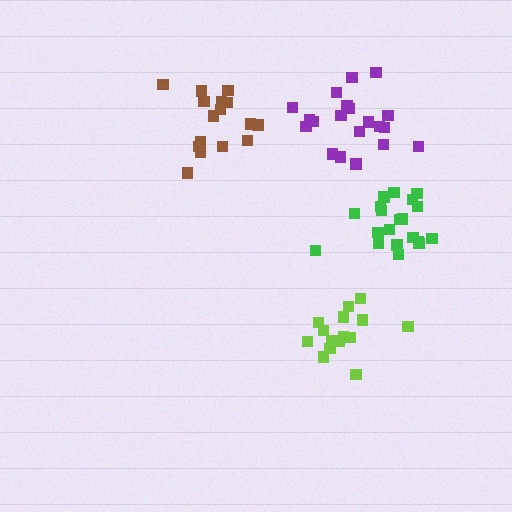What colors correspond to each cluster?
The clusters are colored: purple, lime, brown, green.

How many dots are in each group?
Group 1: 20 dots, Group 2: 15 dots, Group 3: 16 dots, Group 4: 20 dots (71 total).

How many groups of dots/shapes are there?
There are 4 groups.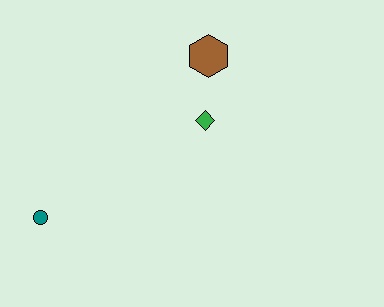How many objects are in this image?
There are 3 objects.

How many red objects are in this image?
There are no red objects.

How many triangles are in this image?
There are no triangles.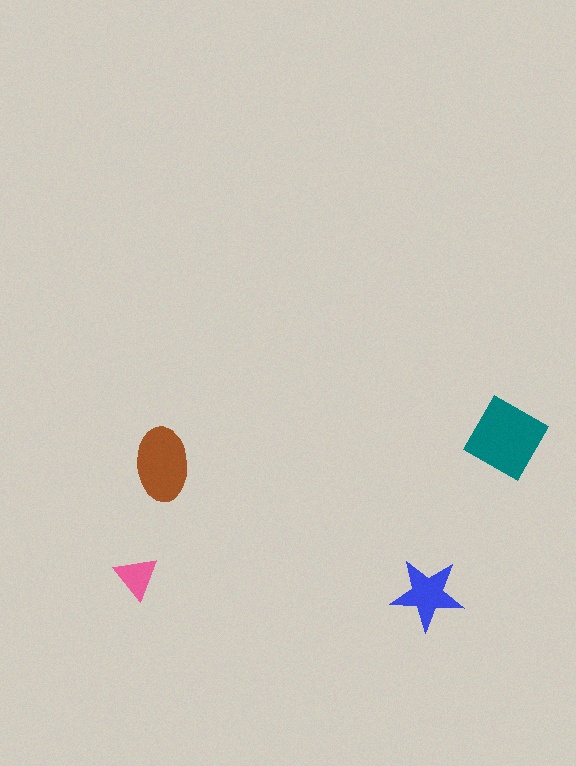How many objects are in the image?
There are 4 objects in the image.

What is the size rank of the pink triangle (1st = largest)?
4th.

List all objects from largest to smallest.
The teal diamond, the brown ellipse, the blue star, the pink triangle.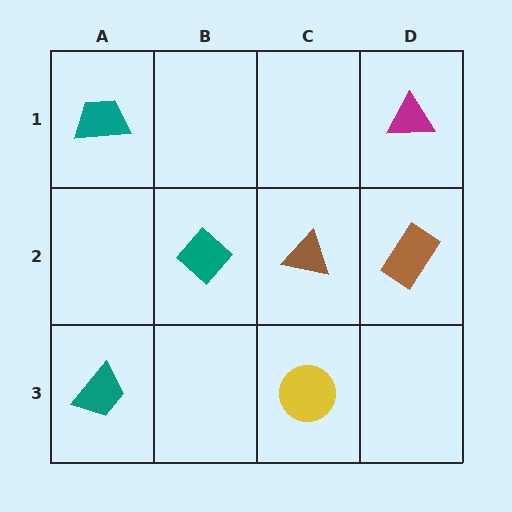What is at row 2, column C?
A brown triangle.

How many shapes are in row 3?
2 shapes.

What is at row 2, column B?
A teal diamond.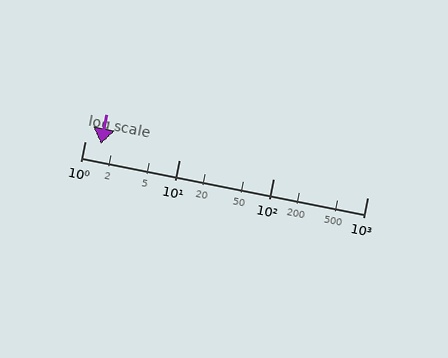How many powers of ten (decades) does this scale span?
The scale spans 3 decades, from 1 to 1000.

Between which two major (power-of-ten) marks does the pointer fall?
The pointer is between 1 and 10.